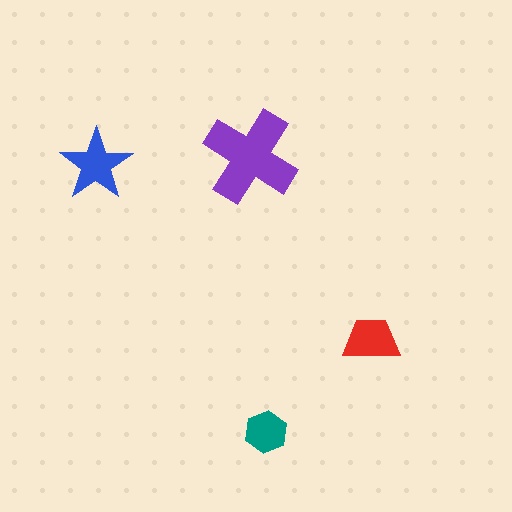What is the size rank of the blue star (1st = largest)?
2nd.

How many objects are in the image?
There are 4 objects in the image.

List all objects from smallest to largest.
The teal hexagon, the red trapezoid, the blue star, the purple cross.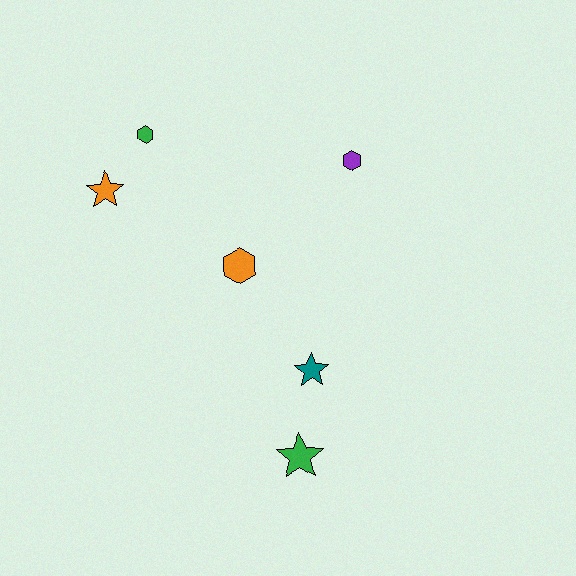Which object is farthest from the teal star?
The green hexagon is farthest from the teal star.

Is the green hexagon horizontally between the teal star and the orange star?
Yes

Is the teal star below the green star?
No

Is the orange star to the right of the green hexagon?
No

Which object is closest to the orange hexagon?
The teal star is closest to the orange hexagon.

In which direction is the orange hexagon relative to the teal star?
The orange hexagon is above the teal star.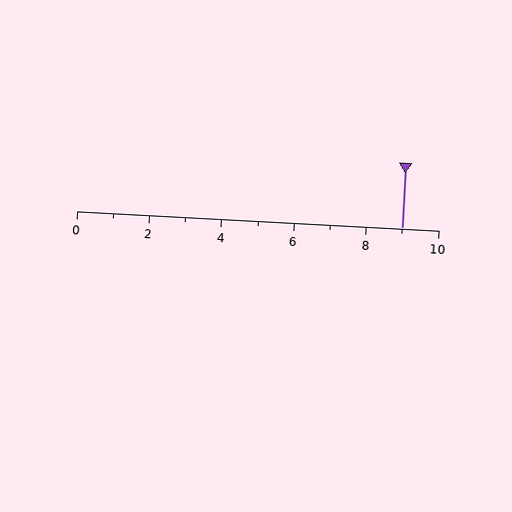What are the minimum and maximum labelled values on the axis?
The axis runs from 0 to 10.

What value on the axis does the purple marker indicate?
The marker indicates approximately 9.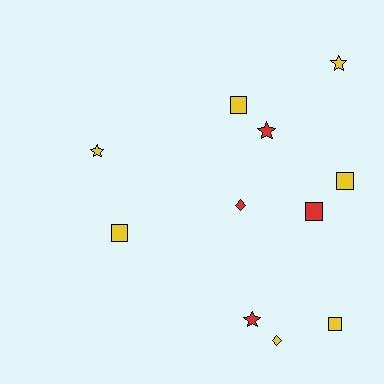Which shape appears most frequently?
Square, with 5 objects.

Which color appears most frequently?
Yellow, with 7 objects.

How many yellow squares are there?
There are 4 yellow squares.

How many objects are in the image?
There are 11 objects.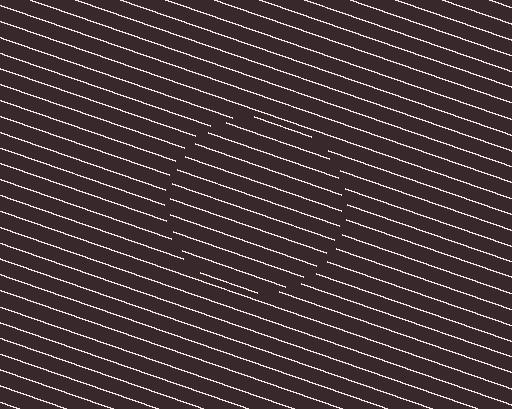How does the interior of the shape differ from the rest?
The interior of the shape contains the same grating, shifted by half a period — the contour is defined by the phase discontinuity where line-ends from the inner and outer gratings abut.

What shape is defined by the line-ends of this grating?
An illusory circle. The interior of the shape contains the same grating, shifted by half a period — the contour is defined by the phase discontinuity where line-ends from the inner and outer gratings abut.